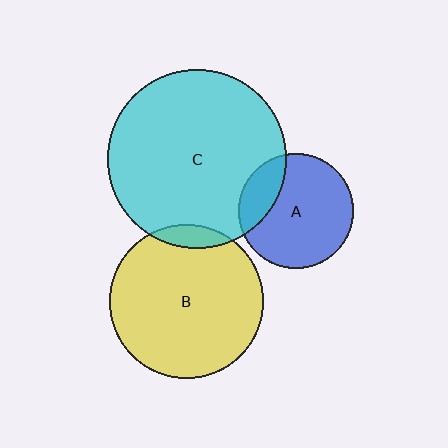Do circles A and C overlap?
Yes.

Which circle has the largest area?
Circle C (cyan).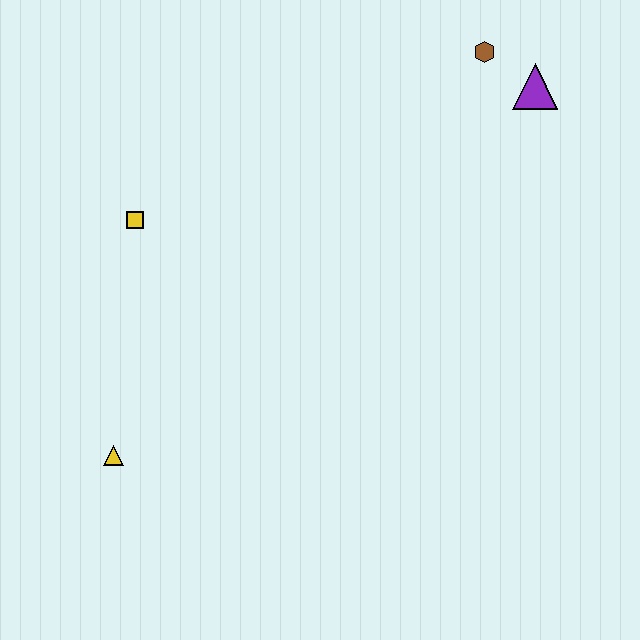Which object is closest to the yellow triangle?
The yellow square is closest to the yellow triangle.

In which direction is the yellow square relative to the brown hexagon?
The yellow square is to the left of the brown hexagon.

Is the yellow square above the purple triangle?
No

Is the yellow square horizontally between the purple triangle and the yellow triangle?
Yes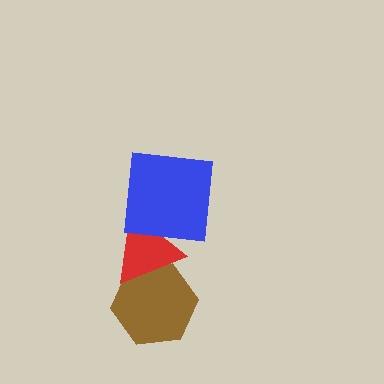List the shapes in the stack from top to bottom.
From top to bottom: the blue square, the red triangle, the brown hexagon.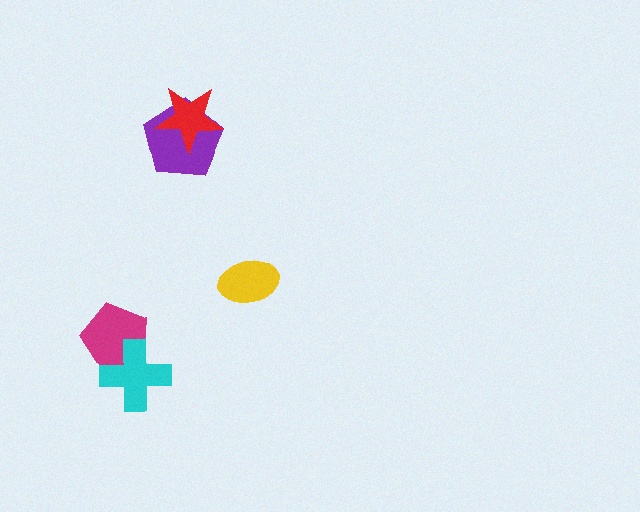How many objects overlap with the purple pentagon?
1 object overlaps with the purple pentagon.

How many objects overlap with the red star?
1 object overlaps with the red star.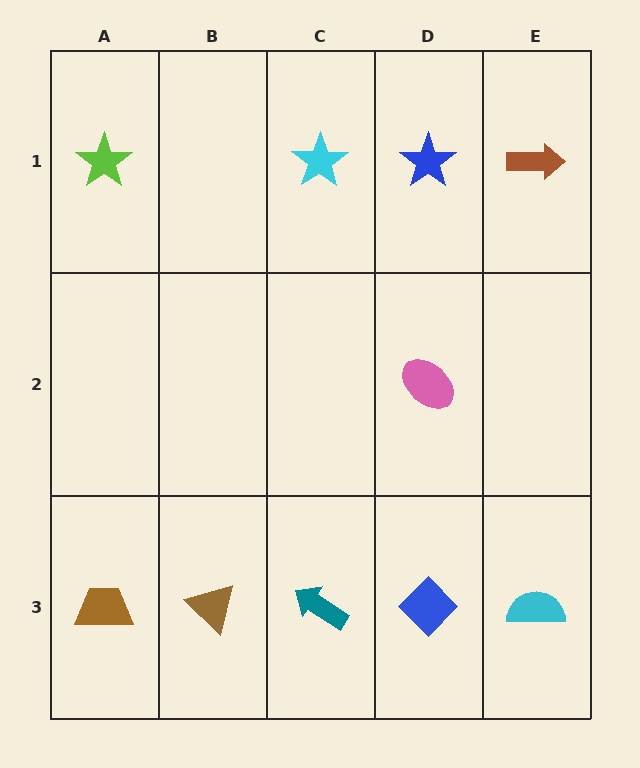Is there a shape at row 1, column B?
No, that cell is empty.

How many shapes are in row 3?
5 shapes.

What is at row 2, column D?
A pink ellipse.